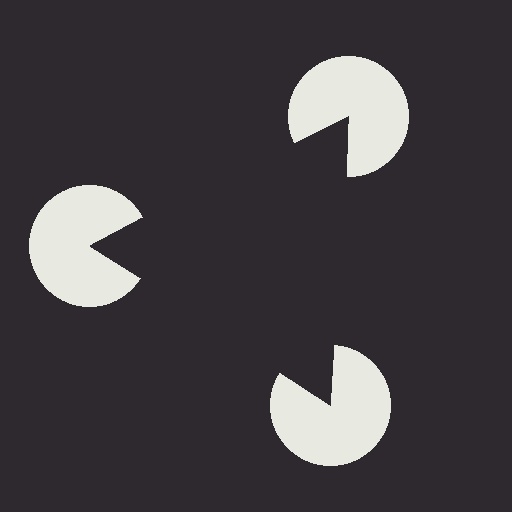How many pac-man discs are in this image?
There are 3 — one at each vertex of the illusory triangle.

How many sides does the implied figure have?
3 sides.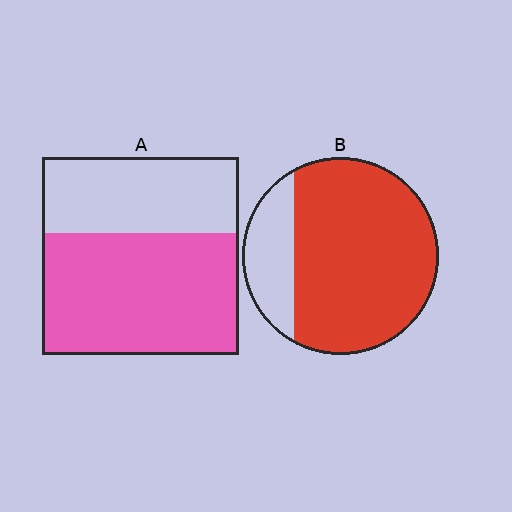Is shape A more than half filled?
Yes.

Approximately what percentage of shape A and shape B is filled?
A is approximately 60% and B is approximately 80%.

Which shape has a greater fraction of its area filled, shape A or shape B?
Shape B.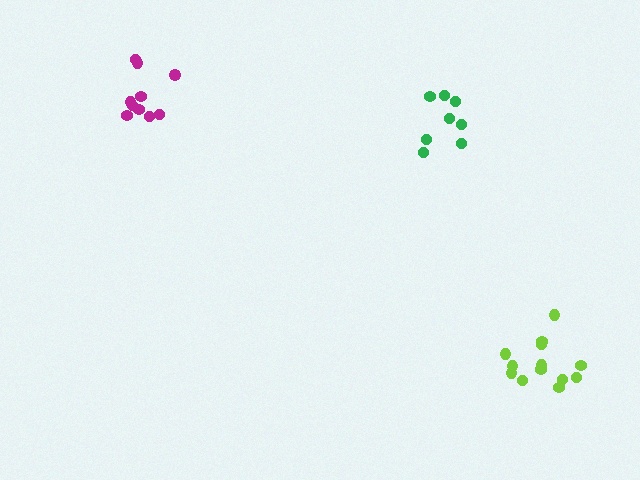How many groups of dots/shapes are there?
There are 3 groups.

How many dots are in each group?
Group 1: 13 dots, Group 2: 8 dots, Group 3: 10 dots (31 total).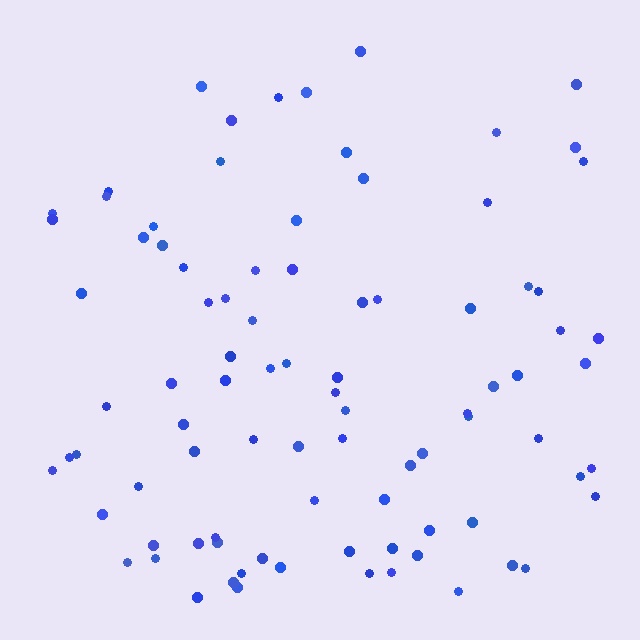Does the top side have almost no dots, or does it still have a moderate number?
Still a moderate number, just noticeably fewer than the bottom.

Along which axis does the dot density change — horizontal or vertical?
Vertical.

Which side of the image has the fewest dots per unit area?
The top.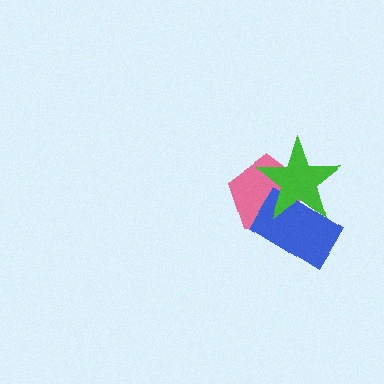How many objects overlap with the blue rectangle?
2 objects overlap with the blue rectangle.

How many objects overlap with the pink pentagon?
2 objects overlap with the pink pentagon.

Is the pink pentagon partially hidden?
Yes, it is partially covered by another shape.